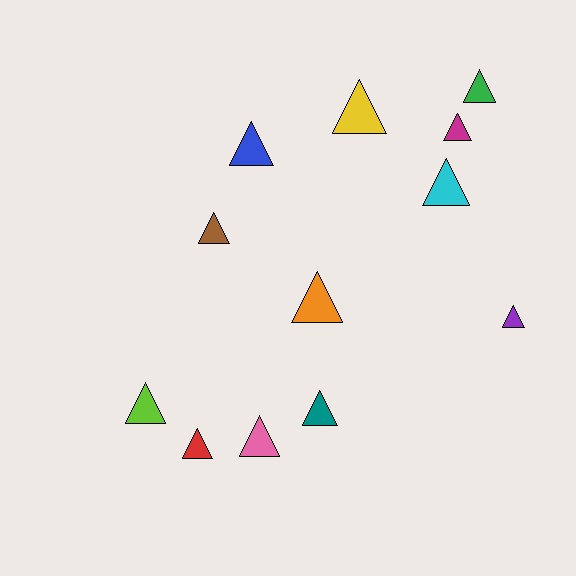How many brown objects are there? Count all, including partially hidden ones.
There is 1 brown object.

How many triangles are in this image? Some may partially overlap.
There are 12 triangles.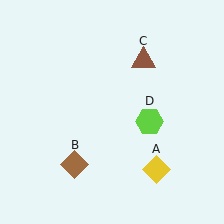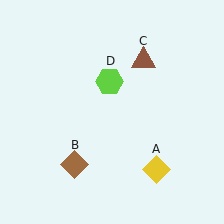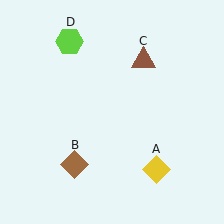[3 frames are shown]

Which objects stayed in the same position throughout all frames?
Yellow diamond (object A) and brown diamond (object B) and brown triangle (object C) remained stationary.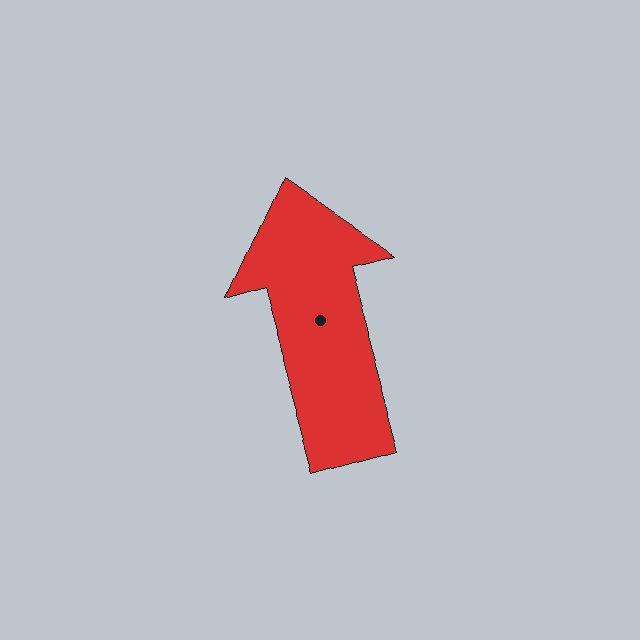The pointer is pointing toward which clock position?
Roughly 11 o'clock.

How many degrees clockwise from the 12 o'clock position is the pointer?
Approximately 344 degrees.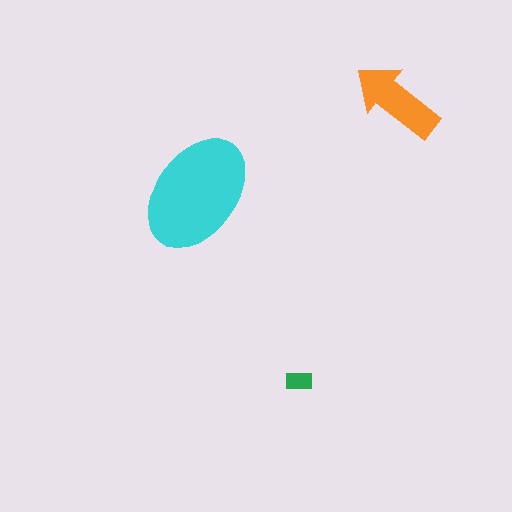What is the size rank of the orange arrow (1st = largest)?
2nd.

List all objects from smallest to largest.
The green rectangle, the orange arrow, the cyan ellipse.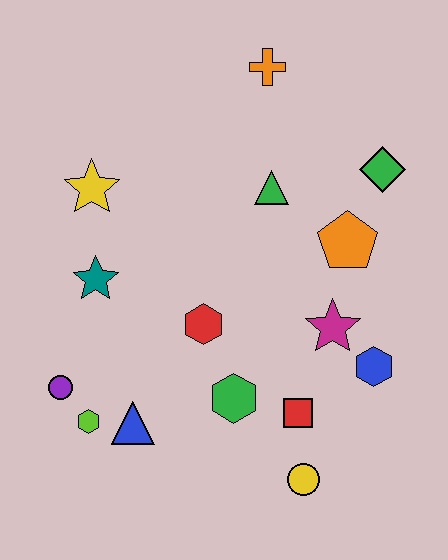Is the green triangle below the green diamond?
Yes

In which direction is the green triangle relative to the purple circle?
The green triangle is to the right of the purple circle.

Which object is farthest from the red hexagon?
The orange cross is farthest from the red hexagon.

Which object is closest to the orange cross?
The green triangle is closest to the orange cross.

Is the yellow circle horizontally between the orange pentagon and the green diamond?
No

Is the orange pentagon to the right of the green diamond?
No